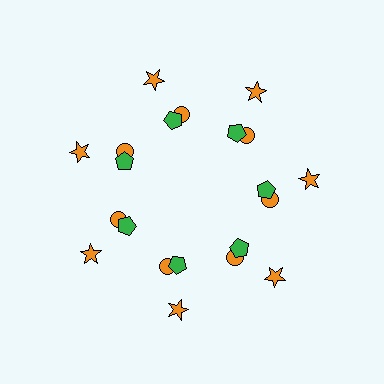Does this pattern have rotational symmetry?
Yes, this pattern has 7-fold rotational symmetry. It looks the same after rotating 51 degrees around the center.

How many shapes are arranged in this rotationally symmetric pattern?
There are 21 shapes, arranged in 7 groups of 3.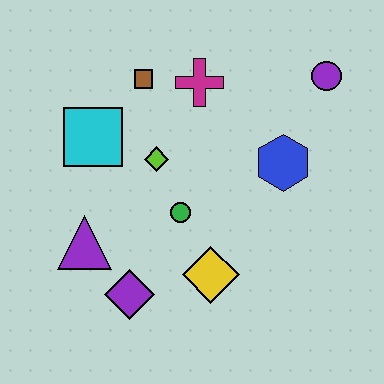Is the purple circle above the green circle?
Yes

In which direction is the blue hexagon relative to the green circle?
The blue hexagon is to the right of the green circle.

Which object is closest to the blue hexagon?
The purple circle is closest to the blue hexagon.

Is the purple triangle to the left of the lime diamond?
Yes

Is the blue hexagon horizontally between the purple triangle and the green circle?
No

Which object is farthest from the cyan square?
The purple circle is farthest from the cyan square.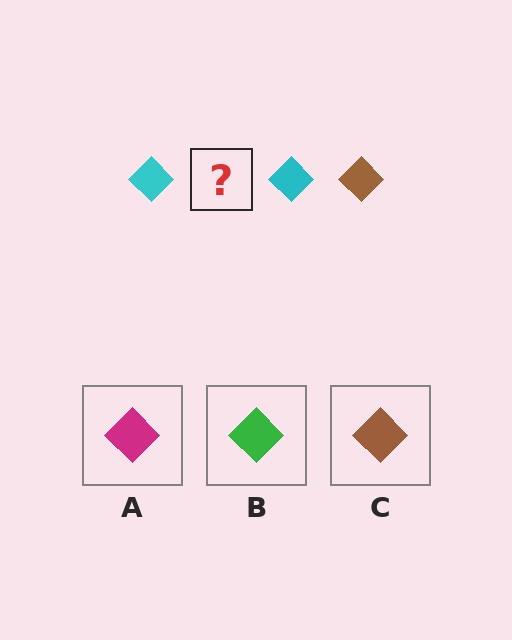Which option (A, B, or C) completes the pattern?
C.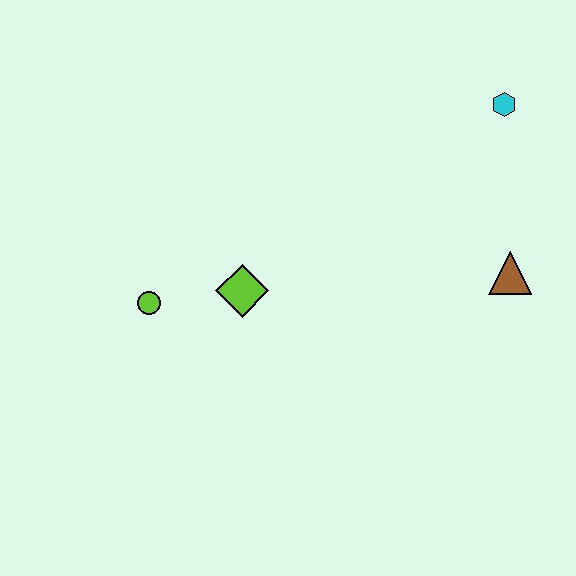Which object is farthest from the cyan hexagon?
The lime circle is farthest from the cyan hexagon.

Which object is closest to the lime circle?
The lime diamond is closest to the lime circle.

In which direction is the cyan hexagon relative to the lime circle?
The cyan hexagon is to the right of the lime circle.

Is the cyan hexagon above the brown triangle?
Yes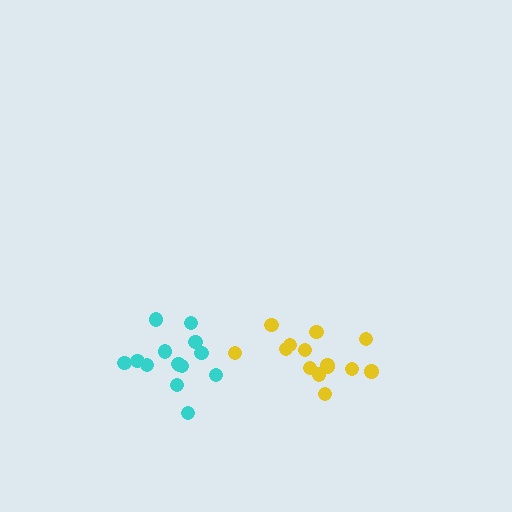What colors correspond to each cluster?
The clusters are colored: yellow, cyan.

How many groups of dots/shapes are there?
There are 2 groups.